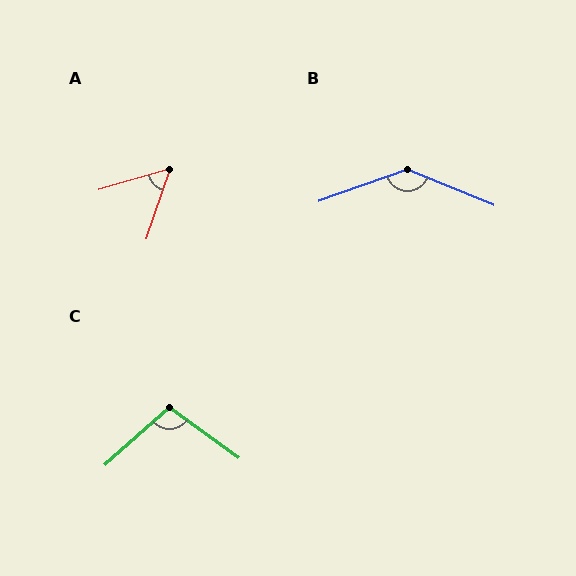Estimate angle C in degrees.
Approximately 102 degrees.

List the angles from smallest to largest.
A (56°), C (102°), B (138°).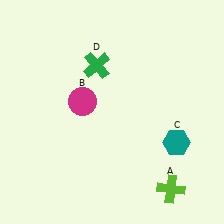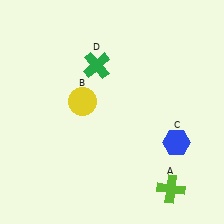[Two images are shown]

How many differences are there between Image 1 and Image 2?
There are 2 differences between the two images.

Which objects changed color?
B changed from magenta to yellow. C changed from teal to blue.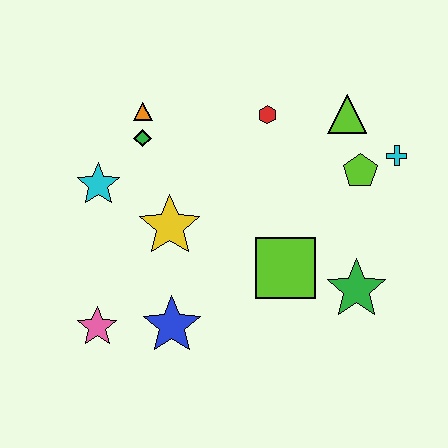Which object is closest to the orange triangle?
The green diamond is closest to the orange triangle.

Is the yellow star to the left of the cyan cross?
Yes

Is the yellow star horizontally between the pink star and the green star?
Yes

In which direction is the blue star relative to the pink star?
The blue star is to the right of the pink star.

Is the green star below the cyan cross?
Yes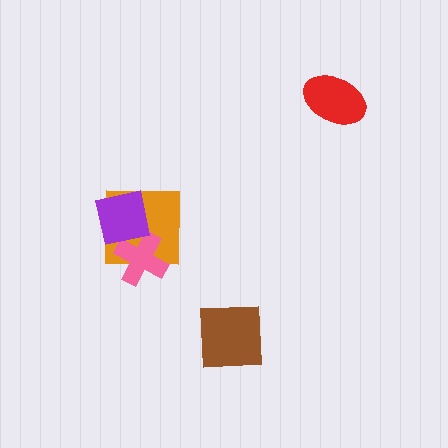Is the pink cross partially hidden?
Yes, it is partially covered by another shape.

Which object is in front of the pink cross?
The purple square is in front of the pink cross.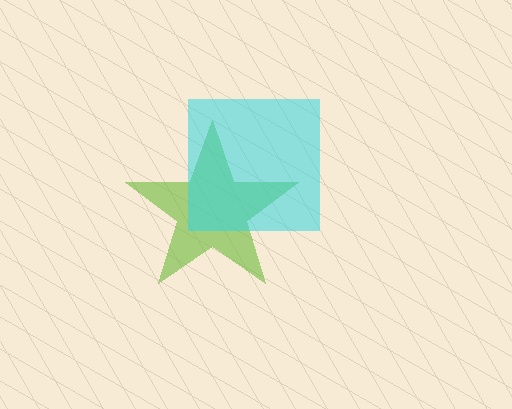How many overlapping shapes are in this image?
There are 2 overlapping shapes in the image.